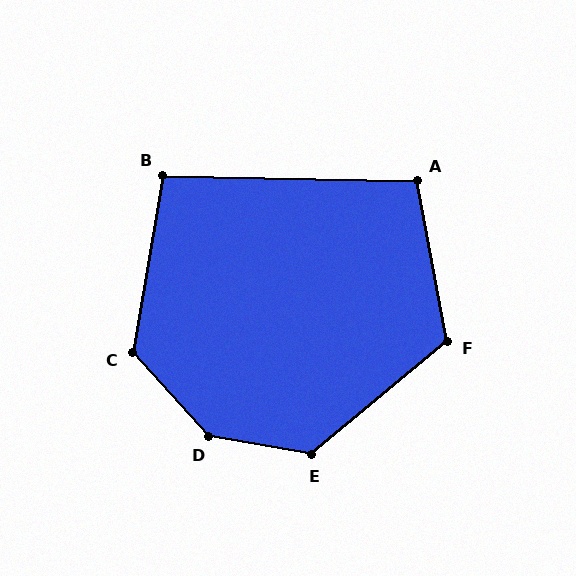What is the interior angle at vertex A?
Approximately 102 degrees (obtuse).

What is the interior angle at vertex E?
Approximately 130 degrees (obtuse).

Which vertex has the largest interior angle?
D, at approximately 142 degrees.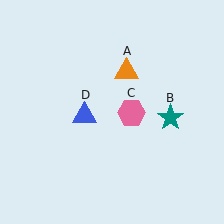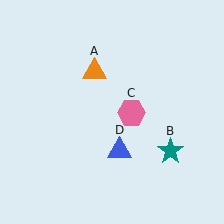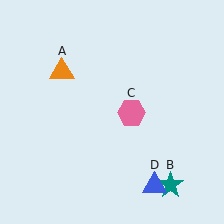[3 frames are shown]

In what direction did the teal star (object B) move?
The teal star (object B) moved down.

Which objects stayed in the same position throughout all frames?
Pink hexagon (object C) remained stationary.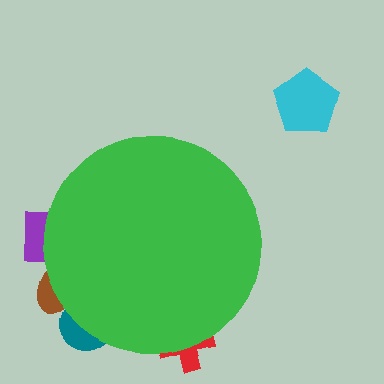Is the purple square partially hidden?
Yes, the purple square is partially hidden behind the green circle.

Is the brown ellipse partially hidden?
Yes, the brown ellipse is partially hidden behind the green circle.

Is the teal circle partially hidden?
Yes, the teal circle is partially hidden behind the green circle.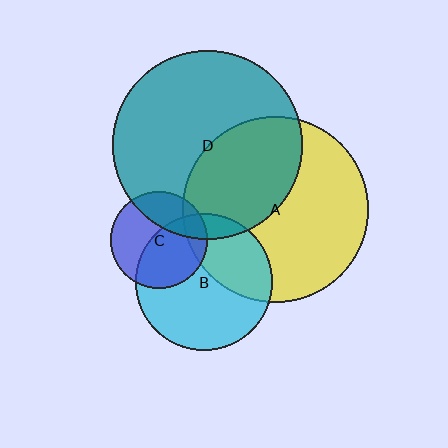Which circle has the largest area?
Circle D (teal).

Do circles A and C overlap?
Yes.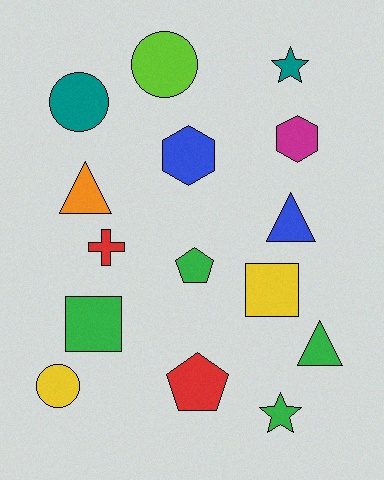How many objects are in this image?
There are 15 objects.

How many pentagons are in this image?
There are 2 pentagons.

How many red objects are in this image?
There are 2 red objects.